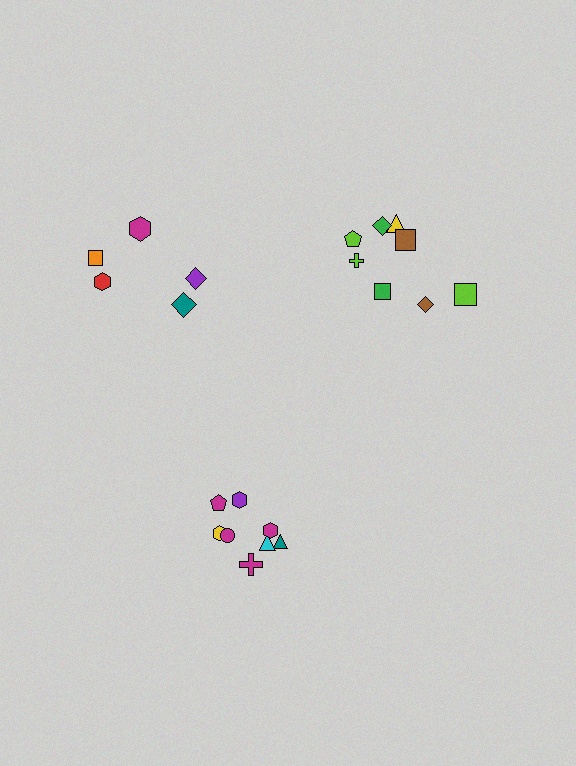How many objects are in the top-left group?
There are 5 objects.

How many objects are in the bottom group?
There are 8 objects.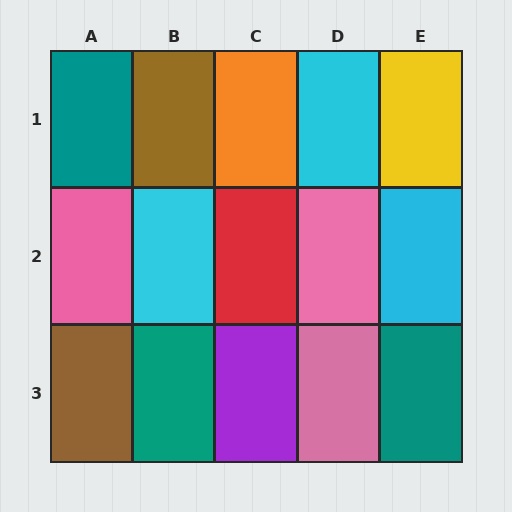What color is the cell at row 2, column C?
Red.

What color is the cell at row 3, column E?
Teal.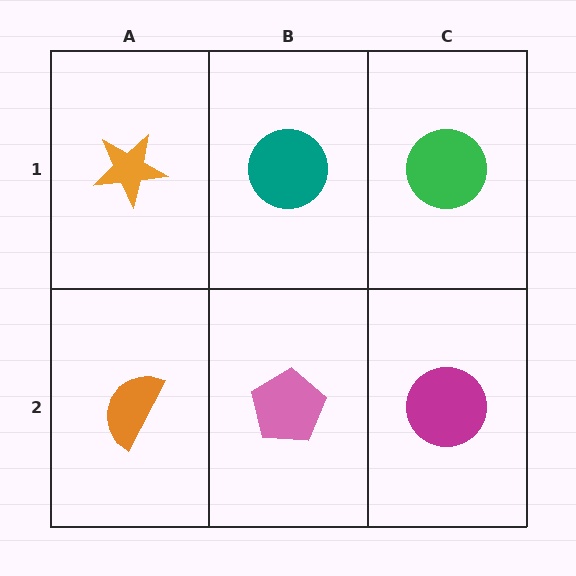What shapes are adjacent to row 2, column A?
An orange star (row 1, column A), a pink pentagon (row 2, column B).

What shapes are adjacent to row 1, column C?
A magenta circle (row 2, column C), a teal circle (row 1, column B).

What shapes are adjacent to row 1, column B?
A pink pentagon (row 2, column B), an orange star (row 1, column A), a green circle (row 1, column C).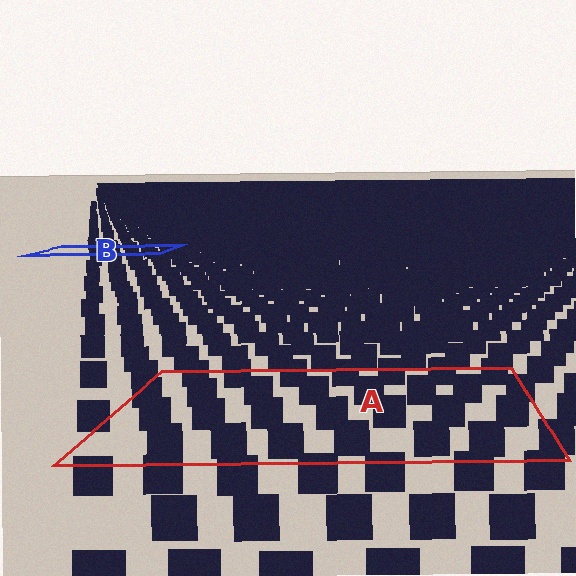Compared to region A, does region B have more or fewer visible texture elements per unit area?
Region B has more texture elements per unit area — they are packed more densely because it is farther away.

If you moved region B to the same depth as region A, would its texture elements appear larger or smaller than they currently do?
They would appear larger. At a closer depth, the same texture elements are projected at a bigger on-screen size.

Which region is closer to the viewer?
Region A is closer. The texture elements there are larger and more spread out.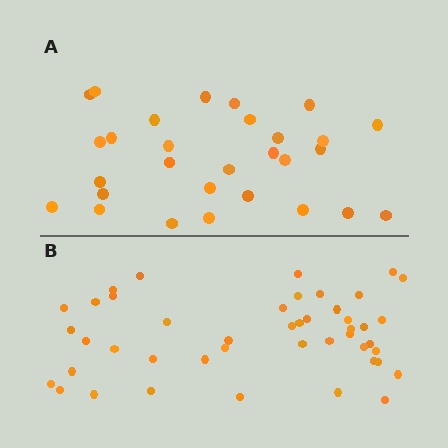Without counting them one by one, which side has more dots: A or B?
Region B (the bottom region) has more dots.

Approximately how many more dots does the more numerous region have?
Region B has approximately 15 more dots than region A.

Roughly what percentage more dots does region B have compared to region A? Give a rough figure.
About 55% more.